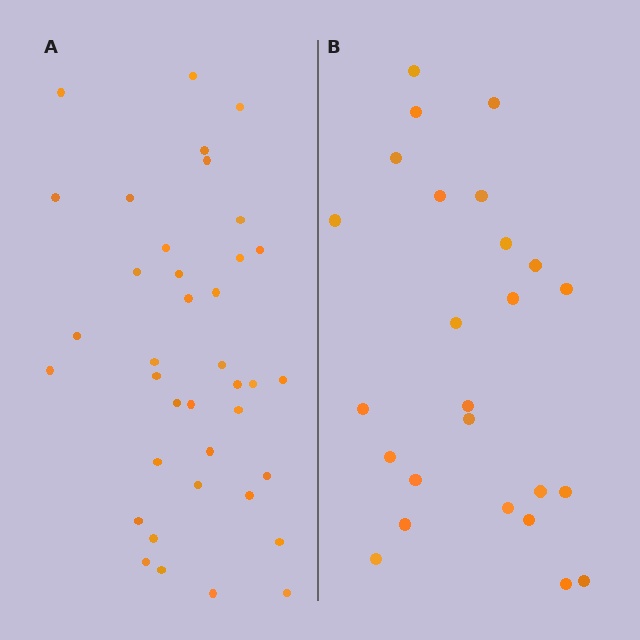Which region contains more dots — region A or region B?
Region A (the left region) has more dots.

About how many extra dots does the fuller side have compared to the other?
Region A has approximately 15 more dots than region B.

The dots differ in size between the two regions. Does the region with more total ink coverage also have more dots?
No. Region B has more total ink coverage because its dots are larger, but region A actually contains more individual dots. Total area can be misleading — the number of items is what matters here.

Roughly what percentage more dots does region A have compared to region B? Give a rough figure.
About 50% more.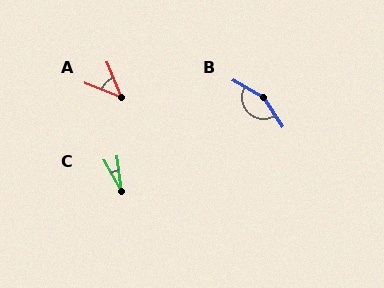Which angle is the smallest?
C, at approximately 22 degrees.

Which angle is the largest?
B, at approximately 153 degrees.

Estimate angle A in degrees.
Approximately 46 degrees.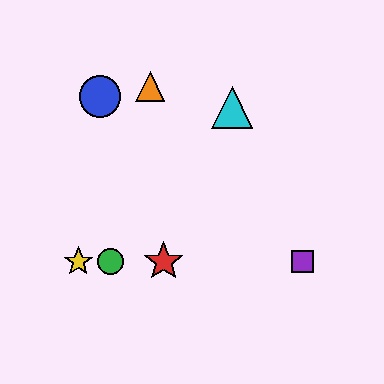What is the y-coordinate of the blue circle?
The blue circle is at y≈96.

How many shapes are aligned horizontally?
4 shapes (the red star, the green circle, the yellow star, the purple square) are aligned horizontally.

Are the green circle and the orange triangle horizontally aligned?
No, the green circle is at y≈262 and the orange triangle is at y≈86.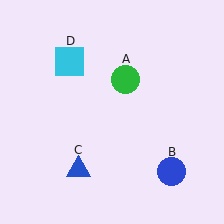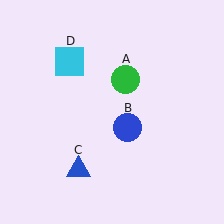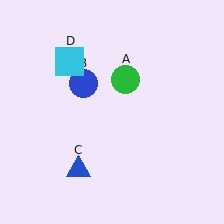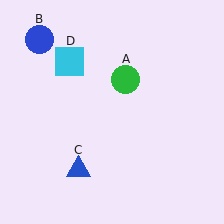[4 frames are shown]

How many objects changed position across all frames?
1 object changed position: blue circle (object B).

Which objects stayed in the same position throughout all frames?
Green circle (object A) and blue triangle (object C) and cyan square (object D) remained stationary.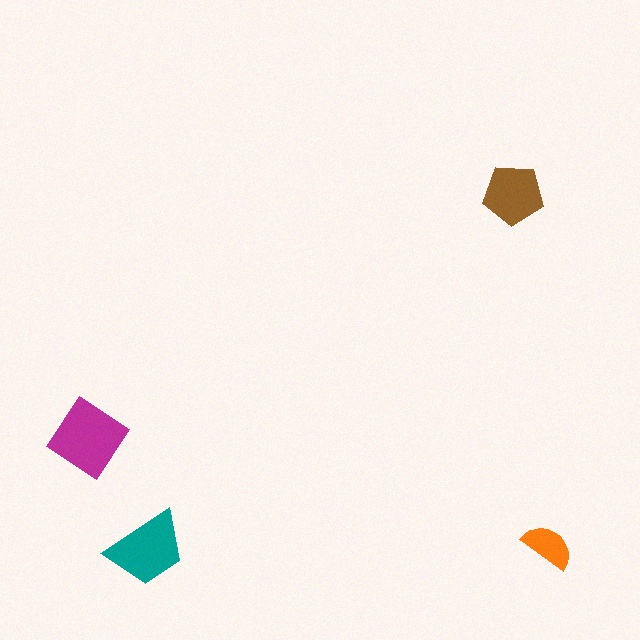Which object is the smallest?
The orange semicircle.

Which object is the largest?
The magenta diamond.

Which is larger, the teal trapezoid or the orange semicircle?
The teal trapezoid.